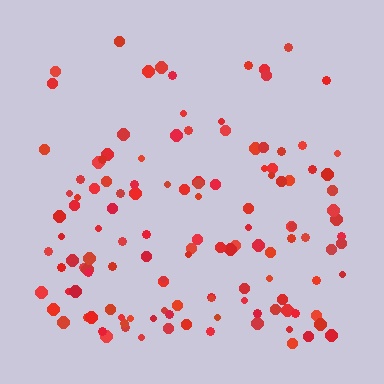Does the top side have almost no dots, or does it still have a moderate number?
Still a moderate number, just noticeably fewer than the bottom.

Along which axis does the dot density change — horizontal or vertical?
Vertical.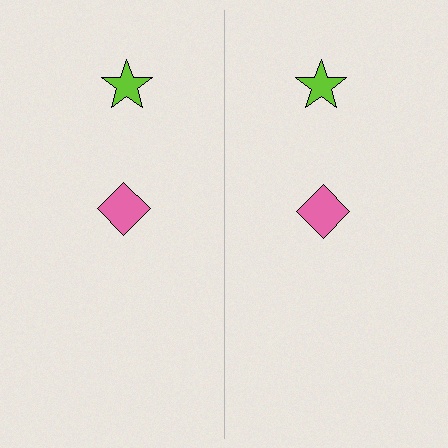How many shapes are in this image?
There are 4 shapes in this image.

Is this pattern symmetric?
Yes, this pattern has bilateral (reflection) symmetry.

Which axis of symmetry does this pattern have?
The pattern has a vertical axis of symmetry running through the center of the image.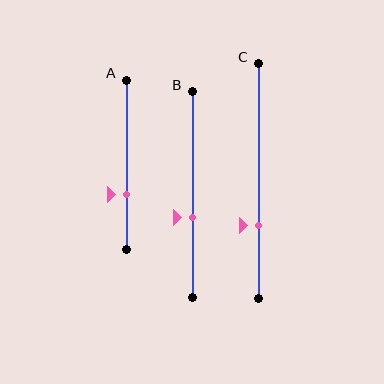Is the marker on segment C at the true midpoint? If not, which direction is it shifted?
No, the marker on segment C is shifted downward by about 19% of the segment length.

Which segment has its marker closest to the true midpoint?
Segment B has its marker closest to the true midpoint.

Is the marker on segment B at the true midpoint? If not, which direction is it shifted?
No, the marker on segment B is shifted downward by about 11% of the segment length.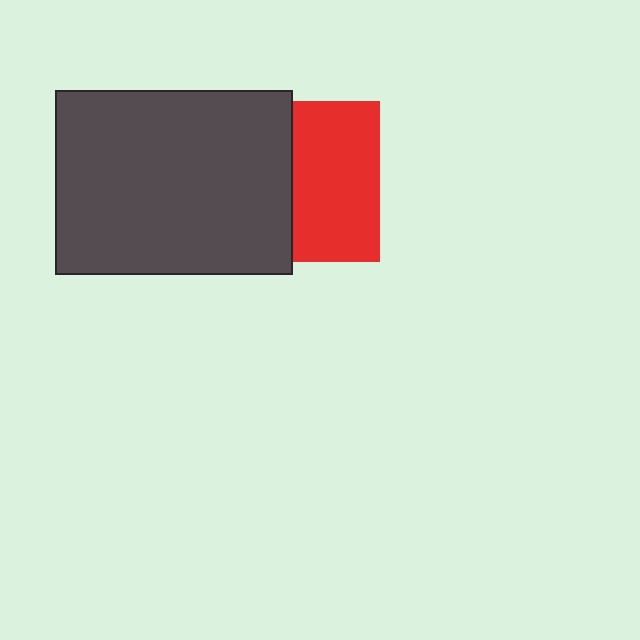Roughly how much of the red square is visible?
About half of it is visible (roughly 54%).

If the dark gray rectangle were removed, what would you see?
You would see the complete red square.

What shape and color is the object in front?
The object in front is a dark gray rectangle.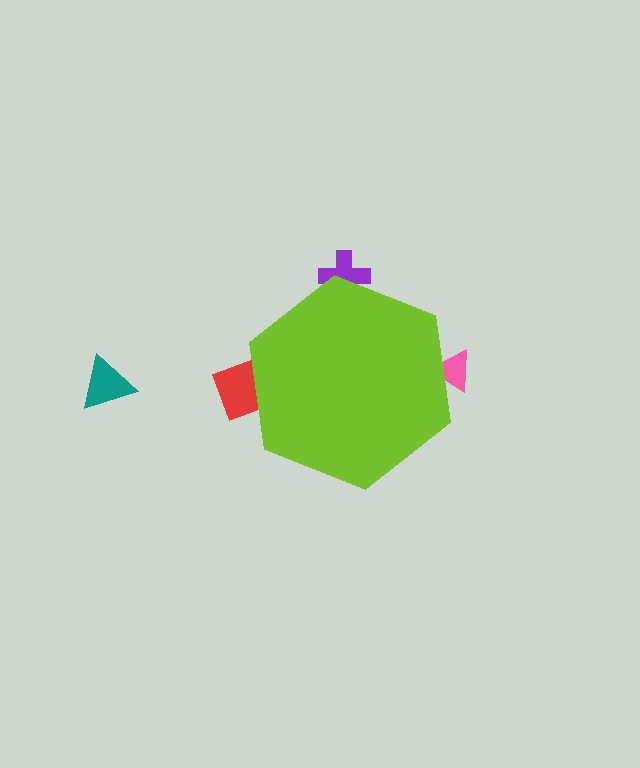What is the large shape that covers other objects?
A lime hexagon.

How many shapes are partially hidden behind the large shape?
3 shapes are partially hidden.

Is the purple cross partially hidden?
Yes, the purple cross is partially hidden behind the lime hexagon.